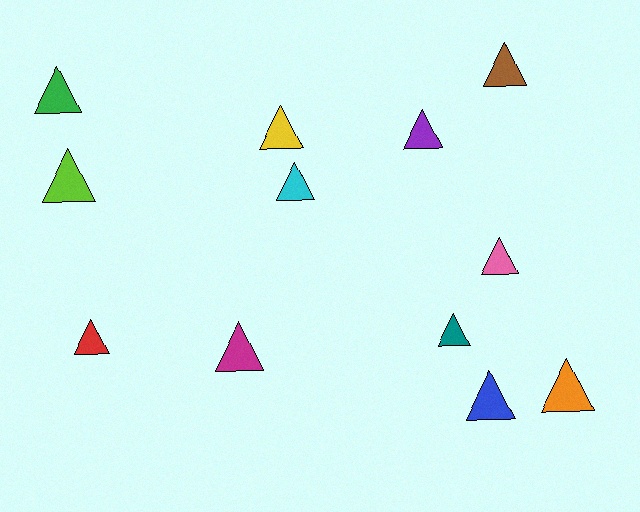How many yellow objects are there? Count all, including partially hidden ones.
There is 1 yellow object.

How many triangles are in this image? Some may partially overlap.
There are 12 triangles.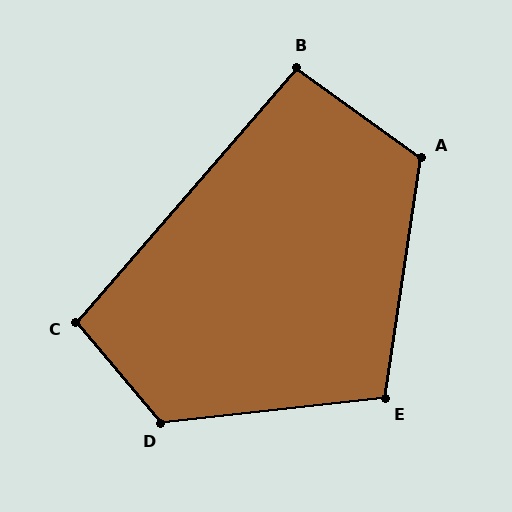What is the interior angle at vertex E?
Approximately 105 degrees (obtuse).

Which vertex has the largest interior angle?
D, at approximately 124 degrees.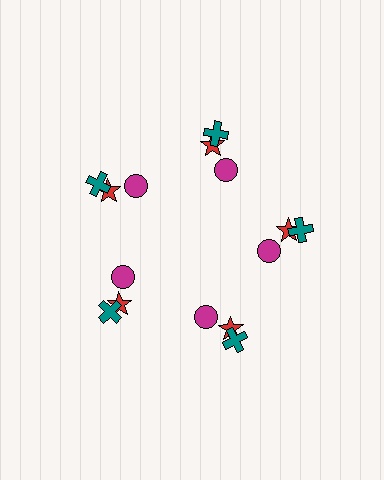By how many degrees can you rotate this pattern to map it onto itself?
The pattern maps onto itself every 72 degrees of rotation.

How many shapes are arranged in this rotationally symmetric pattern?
There are 15 shapes, arranged in 5 groups of 3.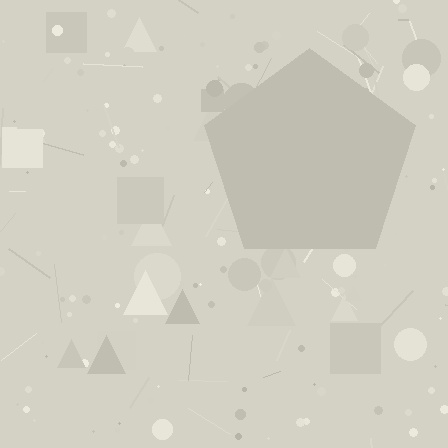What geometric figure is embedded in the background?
A pentagon is embedded in the background.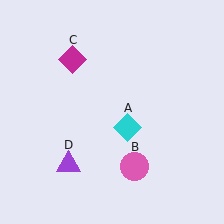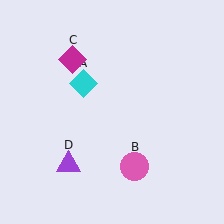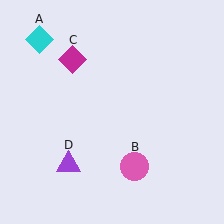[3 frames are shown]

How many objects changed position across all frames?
1 object changed position: cyan diamond (object A).